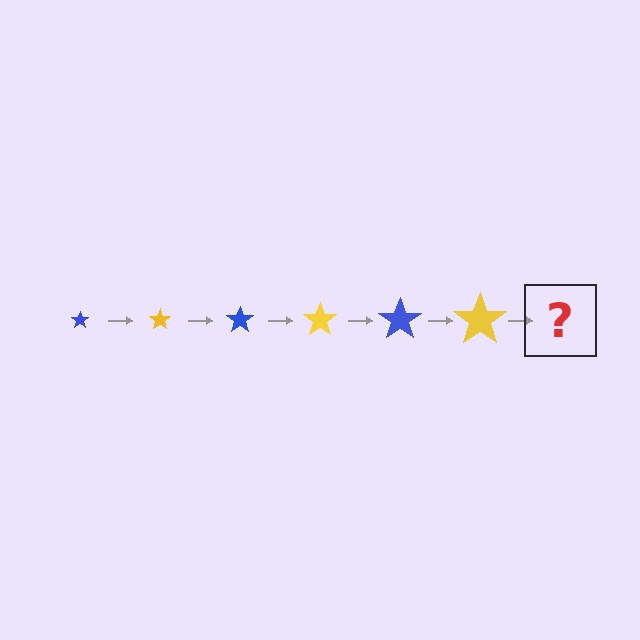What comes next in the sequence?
The next element should be a blue star, larger than the previous one.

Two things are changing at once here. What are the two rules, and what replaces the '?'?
The two rules are that the star grows larger each step and the color cycles through blue and yellow. The '?' should be a blue star, larger than the previous one.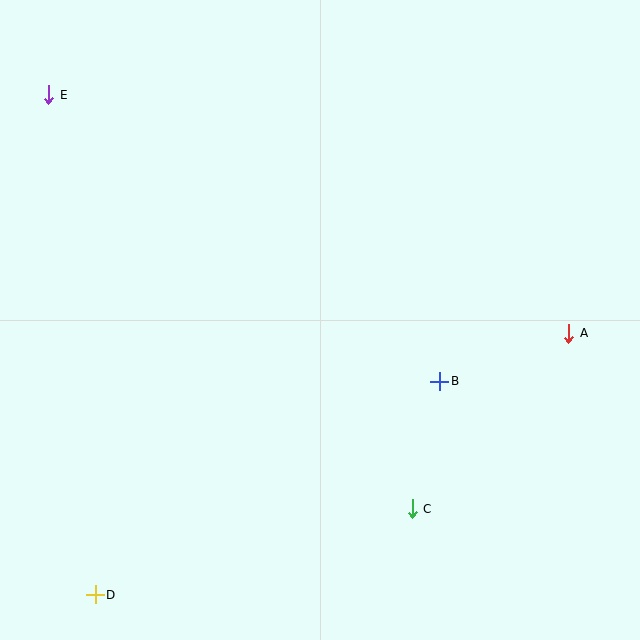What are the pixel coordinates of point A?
Point A is at (569, 333).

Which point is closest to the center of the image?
Point B at (440, 381) is closest to the center.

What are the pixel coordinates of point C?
Point C is at (412, 509).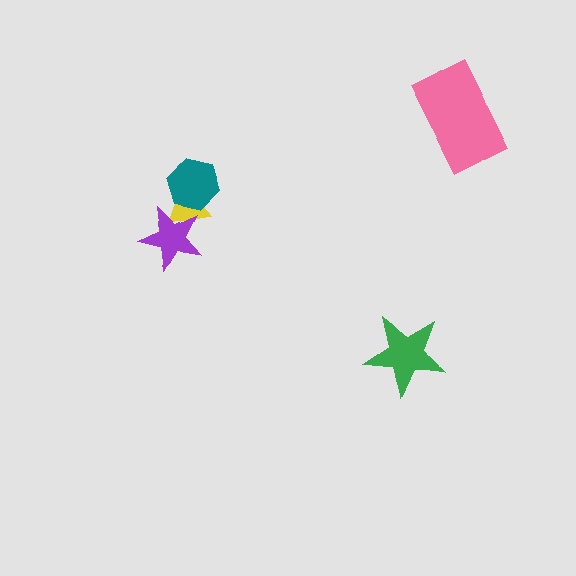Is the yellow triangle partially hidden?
Yes, it is partially covered by another shape.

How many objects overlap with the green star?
0 objects overlap with the green star.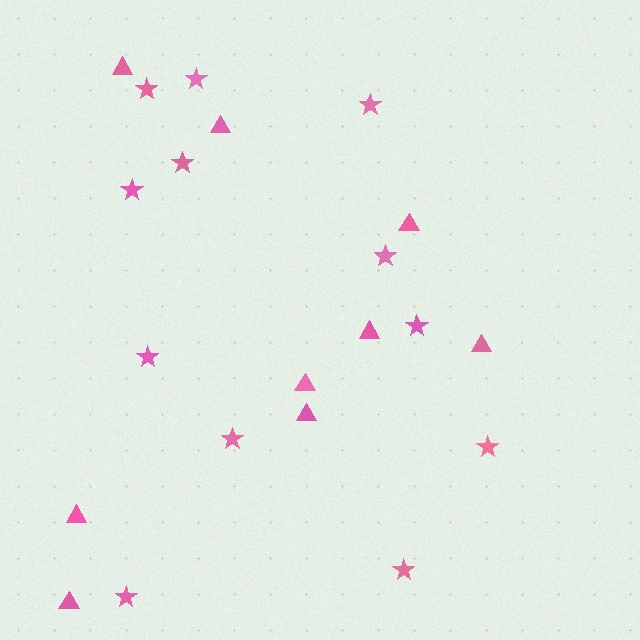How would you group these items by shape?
There are 2 groups: one group of triangles (9) and one group of stars (12).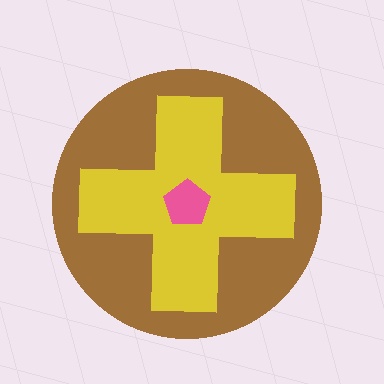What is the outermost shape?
The brown circle.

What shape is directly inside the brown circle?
The yellow cross.